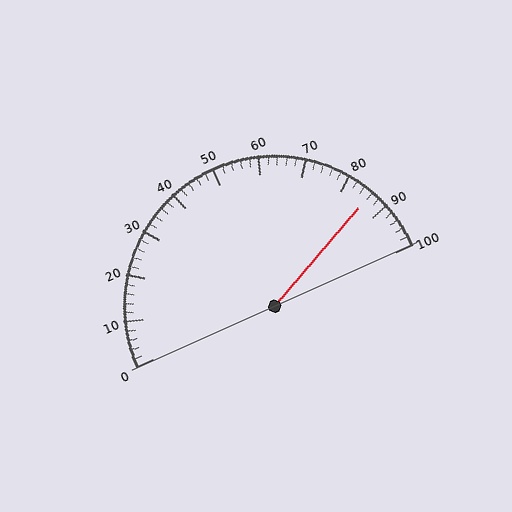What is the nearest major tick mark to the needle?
The nearest major tick mark is 90.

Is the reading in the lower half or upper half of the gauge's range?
The reading is in the upper half of the range (0 to 100).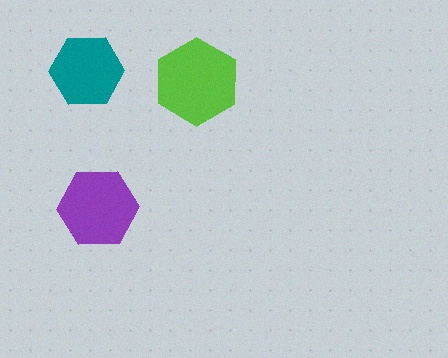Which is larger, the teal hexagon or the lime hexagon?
The lime one.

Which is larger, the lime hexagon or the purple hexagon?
The lime one.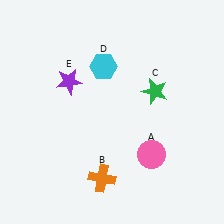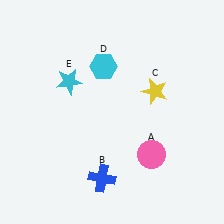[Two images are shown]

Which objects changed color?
B changed from orange to blue. C changed from green to yellow. E changed from purple to cyan.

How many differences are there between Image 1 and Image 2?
There are 3 differences between the two images.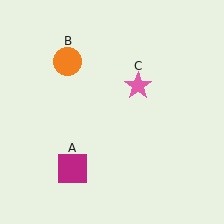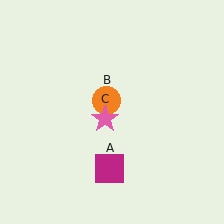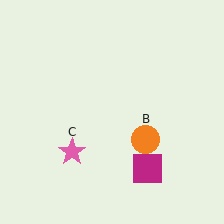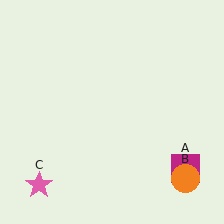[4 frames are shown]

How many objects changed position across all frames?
3 objects changed position: magenta square (object A), orange circle (object B), pink star (object C).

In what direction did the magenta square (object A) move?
The magenta square (object A) moved right.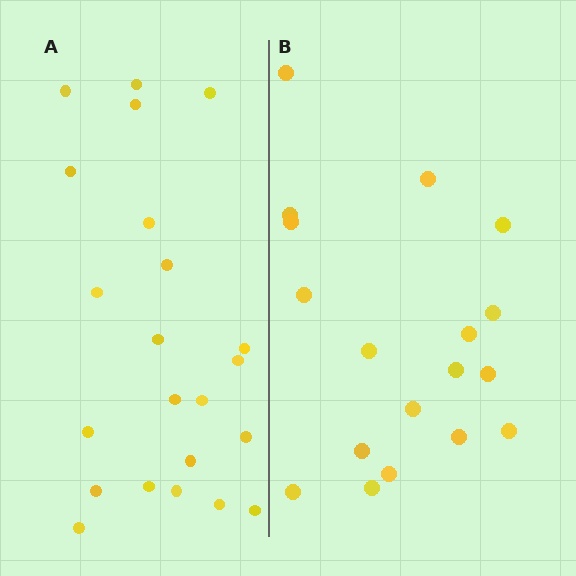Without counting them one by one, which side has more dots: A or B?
Region A (the left region) has more dots.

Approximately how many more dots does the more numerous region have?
Region A has about 4 more dots than region B.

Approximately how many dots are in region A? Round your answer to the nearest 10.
About 20 dots. (The exact count is 22, which rounds to 20.)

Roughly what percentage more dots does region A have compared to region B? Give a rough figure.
About 20% more.